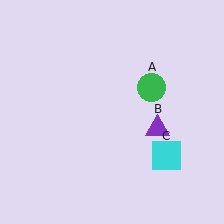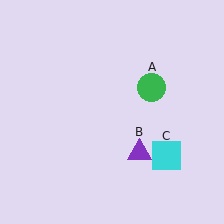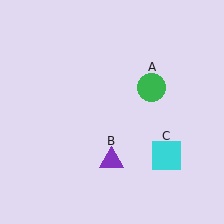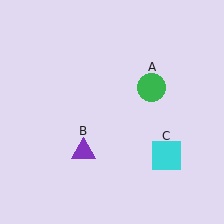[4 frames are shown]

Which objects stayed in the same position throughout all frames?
Green circle (object A) and cyan square (object C) remained stationary.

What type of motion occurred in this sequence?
The purple triangle (object B) rotated clockwise around the center of the scene.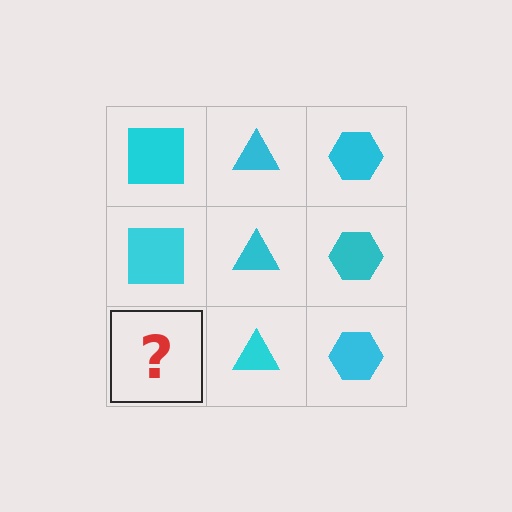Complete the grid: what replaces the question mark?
The question mark should be replaced with a cyan square.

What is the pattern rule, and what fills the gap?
The rule is that each column has a consistent shape. The gap should be filled with a cyan square.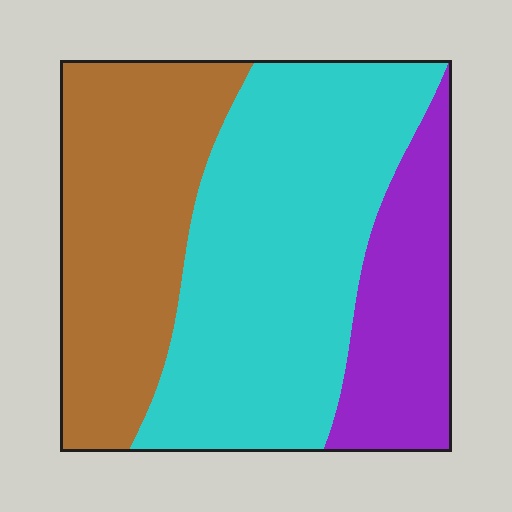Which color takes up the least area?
Purple, at roughly 20%.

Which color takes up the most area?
Cyan, at roughly 50%.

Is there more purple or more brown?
Brown.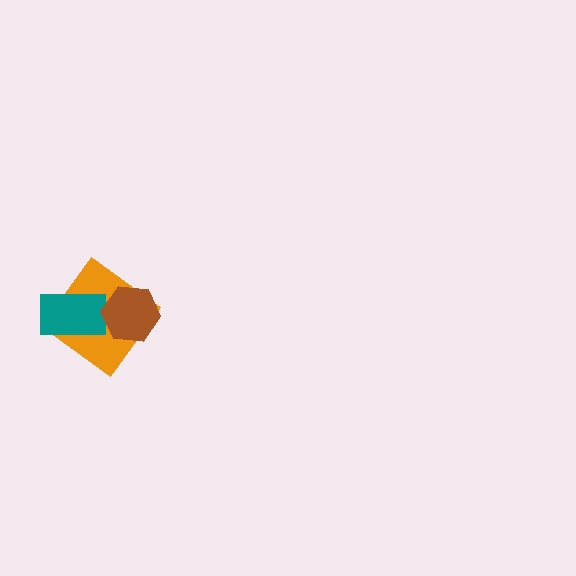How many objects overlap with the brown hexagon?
1 object overlaps with the brown hexagon.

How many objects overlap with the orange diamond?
2 objects overlap with the orange diamond.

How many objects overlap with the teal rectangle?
1 object overlaps with the teal rectangle.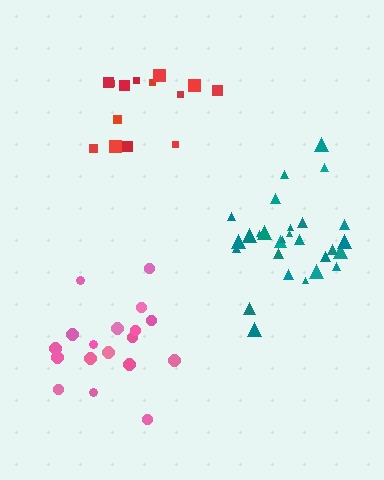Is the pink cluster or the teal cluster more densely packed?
Teal.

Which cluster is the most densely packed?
Teal.